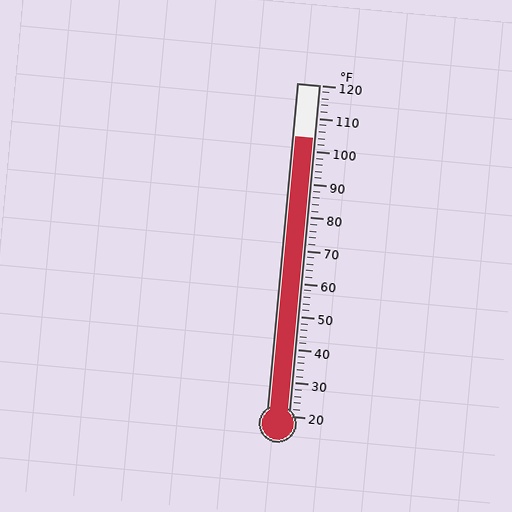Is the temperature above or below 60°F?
The temperature is above 60°F.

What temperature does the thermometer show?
The thermometer shows approximately 104°F.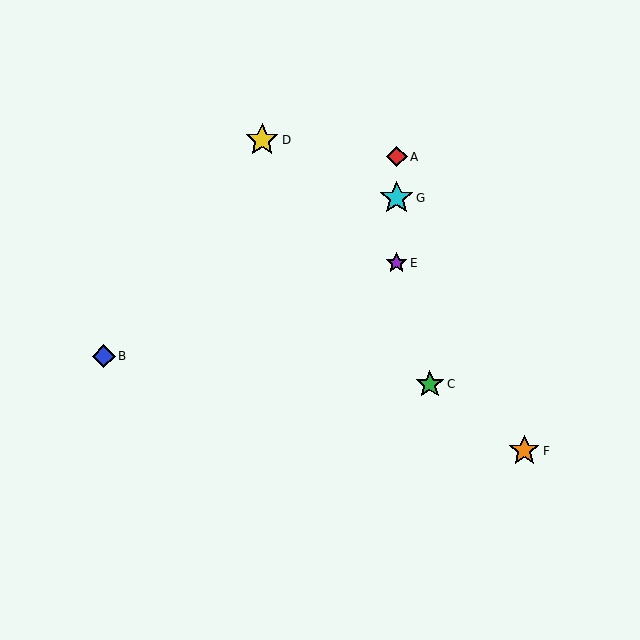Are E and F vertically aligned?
No, E is at x≈397 and F is at x≈524.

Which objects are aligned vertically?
Objects A, E, G are aligned vertically.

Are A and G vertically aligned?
Yes, both are at x≈397.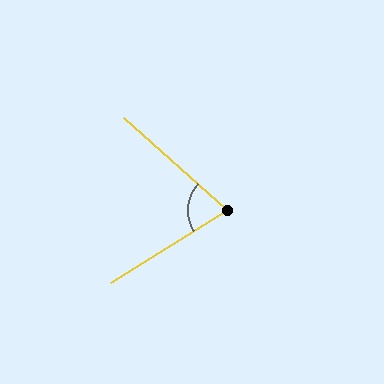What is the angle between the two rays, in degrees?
Approximately 74 degrees.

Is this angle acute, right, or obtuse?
It is acute.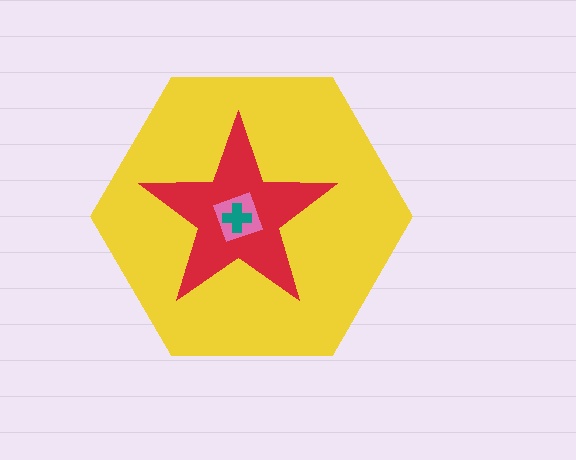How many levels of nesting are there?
4.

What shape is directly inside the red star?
The pink diamond.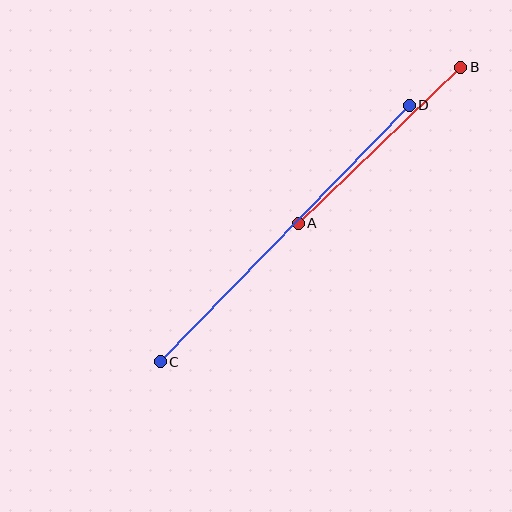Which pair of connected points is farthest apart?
Points C and D are farthest apart.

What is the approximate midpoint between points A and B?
The midpoint is at approximately (380, 145) pixels.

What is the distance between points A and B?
The distance is approximately 225 pixels.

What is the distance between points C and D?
The distance is approximately 357 pixels.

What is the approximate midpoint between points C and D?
The midpoint is at approximately (285, 233) pixels.